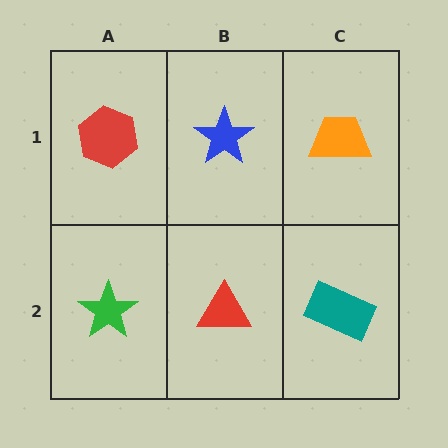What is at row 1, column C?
An orange trapezoid.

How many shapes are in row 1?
3 shapes.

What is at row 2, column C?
A teal rectangle.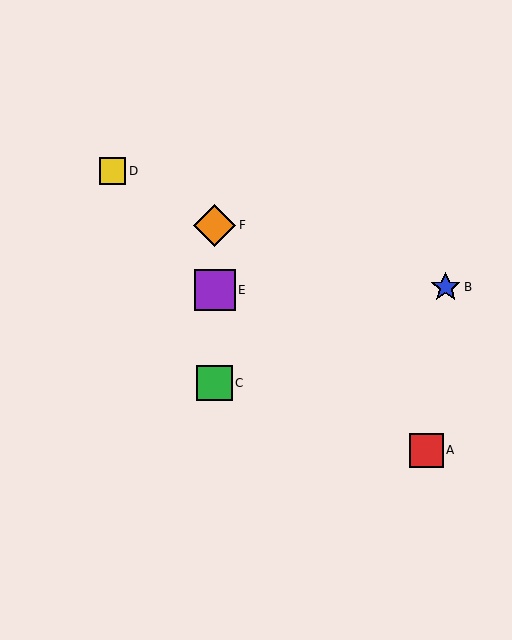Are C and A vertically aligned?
No, C is at x≈215 and A is at x≈426.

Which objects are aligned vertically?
Objects C, E, F are aligned vertically.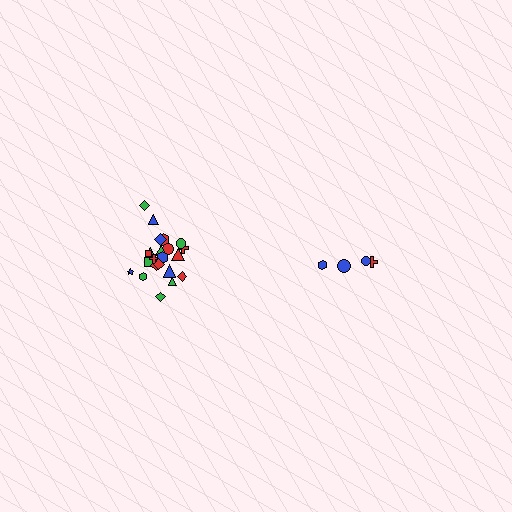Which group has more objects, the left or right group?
The left group.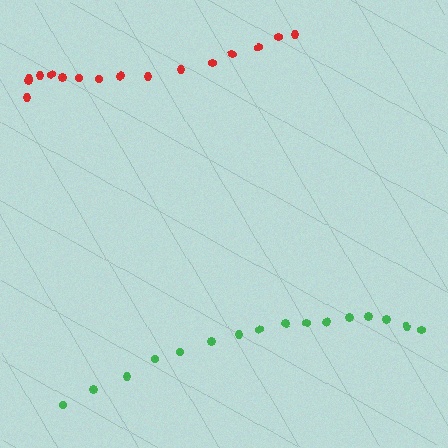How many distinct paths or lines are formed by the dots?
There are 2 distinct paths.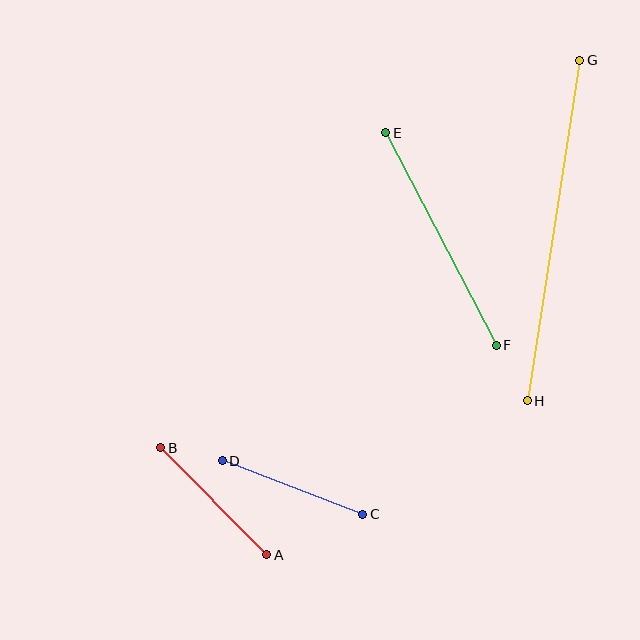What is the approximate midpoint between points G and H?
The midpoint is at approximately (553, 231) pixels.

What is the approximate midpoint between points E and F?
The midpoint is at approximately (441, 239) pixels.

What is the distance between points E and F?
The distance is approximately 240 pixels.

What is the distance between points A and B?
The distance is approximately 150 pixels.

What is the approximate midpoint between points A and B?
The midpoint is at approximately (214, 501) pixels.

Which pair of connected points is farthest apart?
Points G and H are farthest apart.